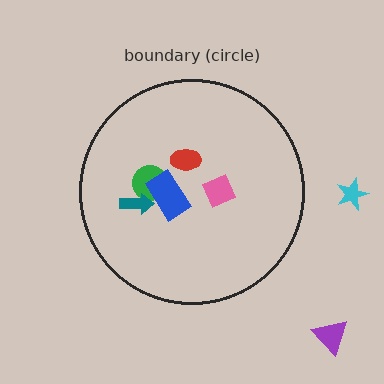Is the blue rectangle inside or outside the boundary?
Inside.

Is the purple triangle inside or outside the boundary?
Outside.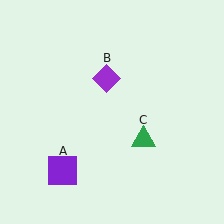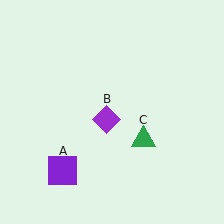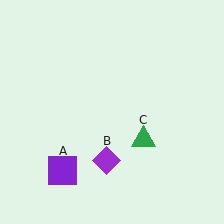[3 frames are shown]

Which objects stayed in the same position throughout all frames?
Purple square (object A) and green triangle (object C) remained stationary.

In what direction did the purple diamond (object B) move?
The purple diamond (object B) moved down.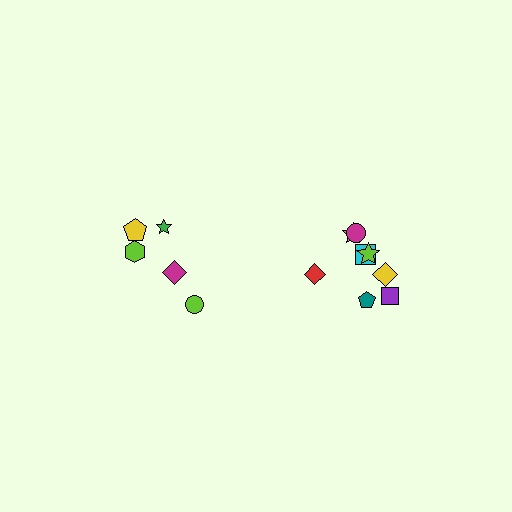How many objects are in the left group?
There are 5 objects.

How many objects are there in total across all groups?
There are 13 objects.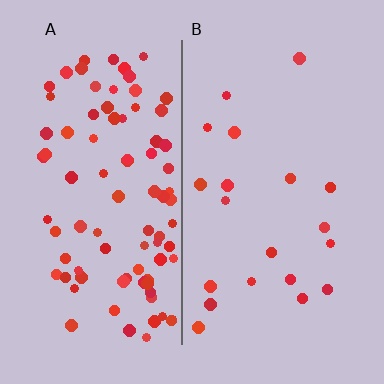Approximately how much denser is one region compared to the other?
Approximately 4.4× — region A over region B.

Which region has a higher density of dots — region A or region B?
A (the left).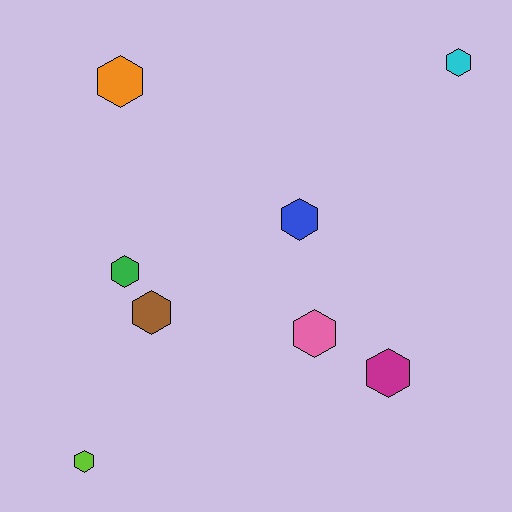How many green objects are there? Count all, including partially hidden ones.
There is 1 green object.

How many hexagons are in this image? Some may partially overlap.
There are 8 hexagons.